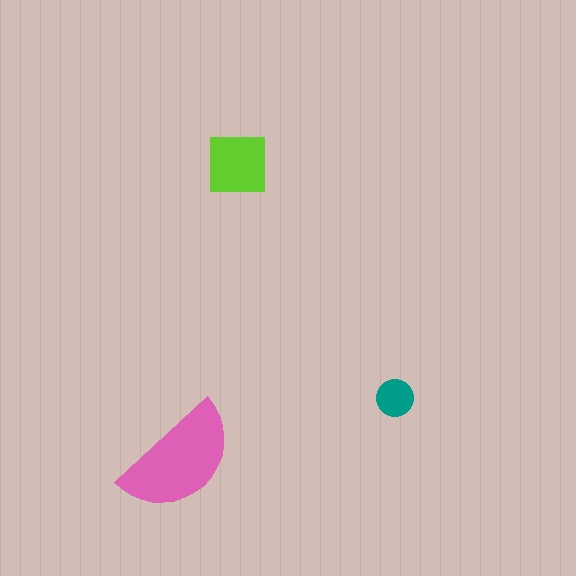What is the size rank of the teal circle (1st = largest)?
3rd.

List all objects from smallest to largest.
The teal circle, the lime square, the pink semicircle.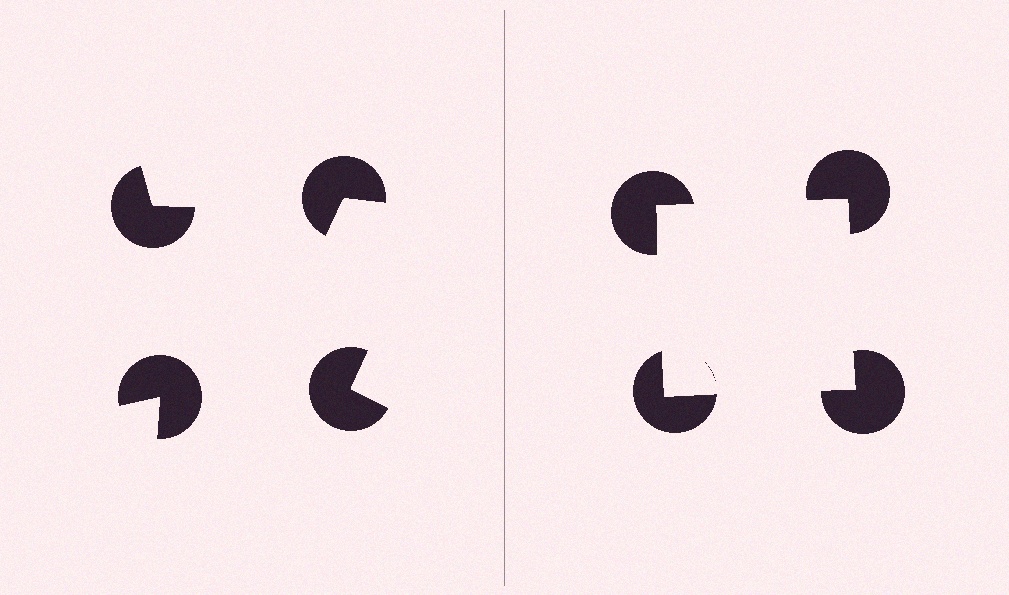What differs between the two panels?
The pac-man discs are positioned identically on both sides; only the wedge orientations differ. On the right they align to a square; on the left they are misaligned.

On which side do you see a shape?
An illusory square appears on the right side. On the left side the wedge cuts are rotated, so no coherent shape forms.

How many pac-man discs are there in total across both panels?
8 — 4 on each side.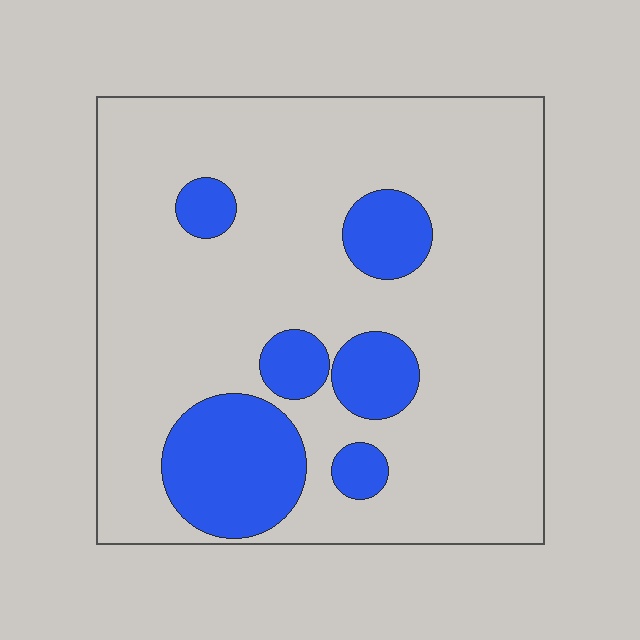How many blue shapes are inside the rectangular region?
6.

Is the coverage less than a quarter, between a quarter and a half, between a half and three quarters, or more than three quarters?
Less than a quarter.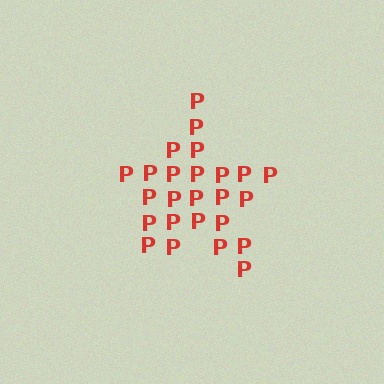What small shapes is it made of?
It is made of small letter P's.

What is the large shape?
The large shape is a star.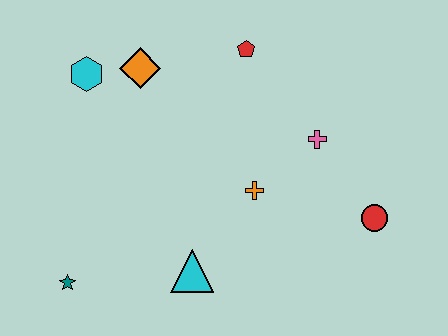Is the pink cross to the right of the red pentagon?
Yes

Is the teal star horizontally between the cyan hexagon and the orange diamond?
No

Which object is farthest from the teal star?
The red circle is farthest from the teal star.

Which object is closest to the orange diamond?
The cyan hexagon is closest to the orange diamond.